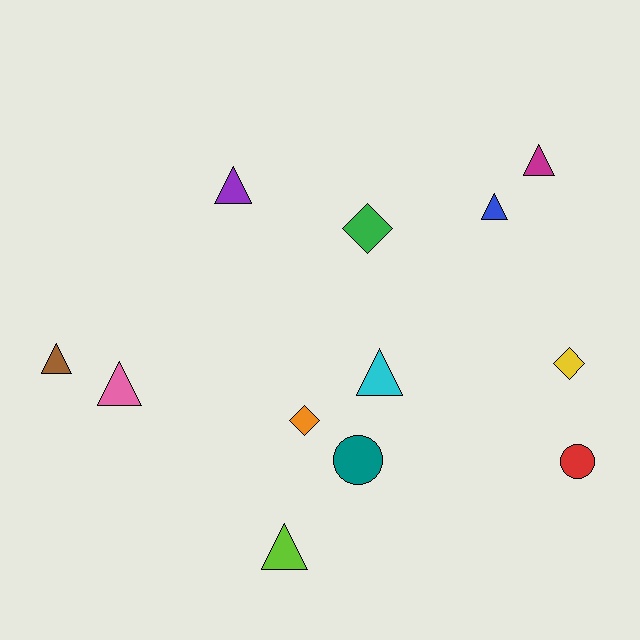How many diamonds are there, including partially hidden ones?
There are 3 diamonds.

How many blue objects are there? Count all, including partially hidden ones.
There is 1 blue object.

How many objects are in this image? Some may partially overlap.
There are 12 objects.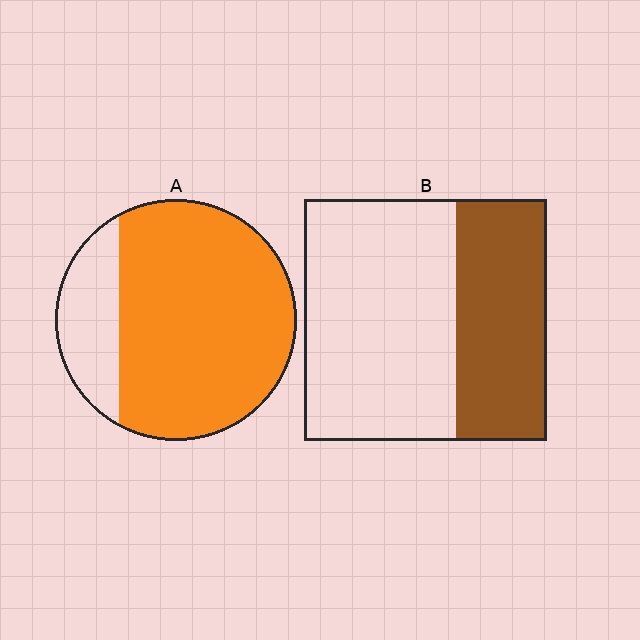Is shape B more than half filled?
No.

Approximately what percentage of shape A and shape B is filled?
A is approximately 80% and B is approximately 35%.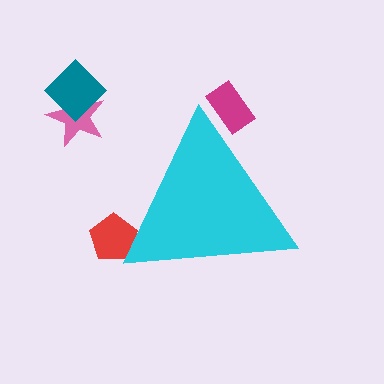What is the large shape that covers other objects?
A cyan triangle.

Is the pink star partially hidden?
No, the pink star is fully visible.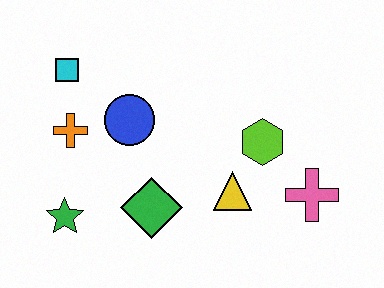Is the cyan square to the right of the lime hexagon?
No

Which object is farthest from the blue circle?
The pink cross is farthest from the blue circle.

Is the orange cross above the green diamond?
Yes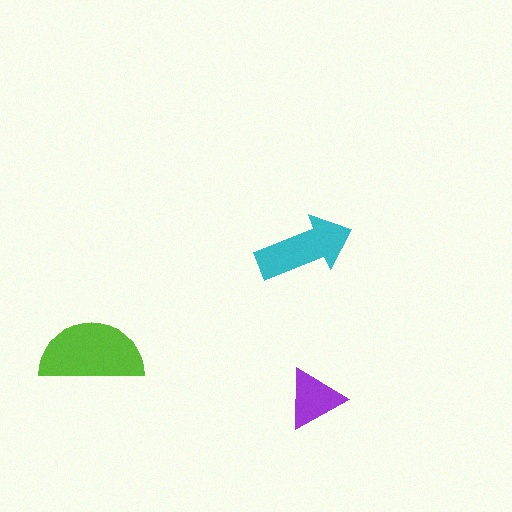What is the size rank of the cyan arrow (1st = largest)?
2nd.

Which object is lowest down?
The purple triangle is bottommost.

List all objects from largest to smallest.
The lime semicircle, the cyan arrow, the purple triangle.